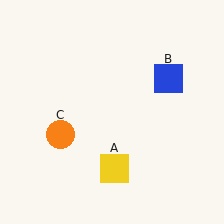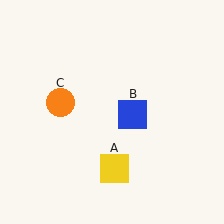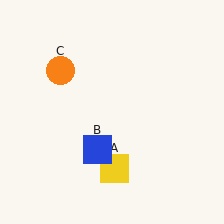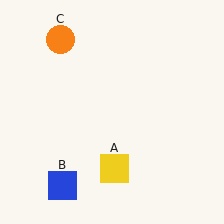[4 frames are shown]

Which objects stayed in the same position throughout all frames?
Yellow square (object A) remained stationary.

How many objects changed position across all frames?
2 objects changed position: blue square (object B), orange circle (object C).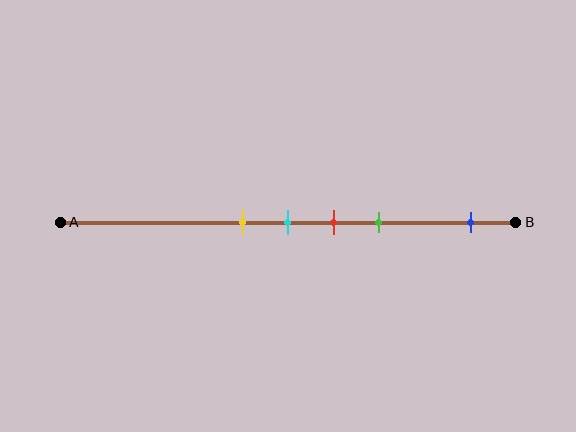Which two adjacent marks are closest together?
The yellow and cyan marks are the closest adjacent pair.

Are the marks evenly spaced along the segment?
No, the marks are not evenly spaced.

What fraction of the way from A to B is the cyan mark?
The cyan mark is approximately 50% (0.5) of the way from A to B.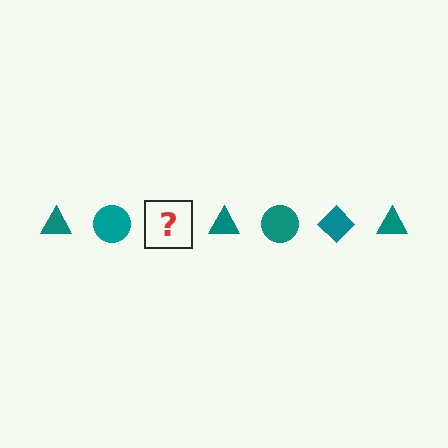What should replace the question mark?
The question mark should be replaced with a teal diamond.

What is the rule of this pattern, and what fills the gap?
The rule is that the pattern cycles through triangle, circle, diamond shapes in teal. The gap should be filled with a teal diamond.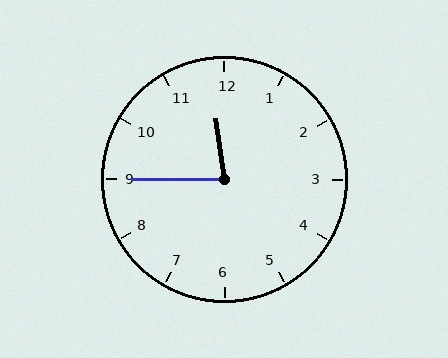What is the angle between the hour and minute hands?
Approximately 82 degrees.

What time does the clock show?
11:45.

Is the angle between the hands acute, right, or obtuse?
It is acute.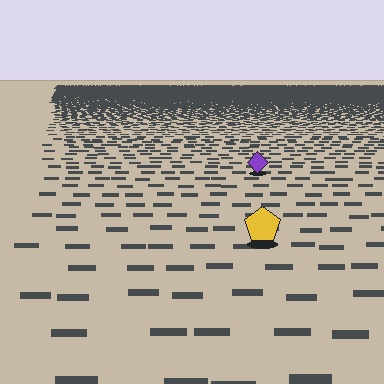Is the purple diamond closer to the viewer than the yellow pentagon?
No. The yellow pentagon is closer — you can tell from the texture gradient: the ground texture is coarser near it.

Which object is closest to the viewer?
The yellow pentagon is closest. The texture marks near it are larger and more spread out.